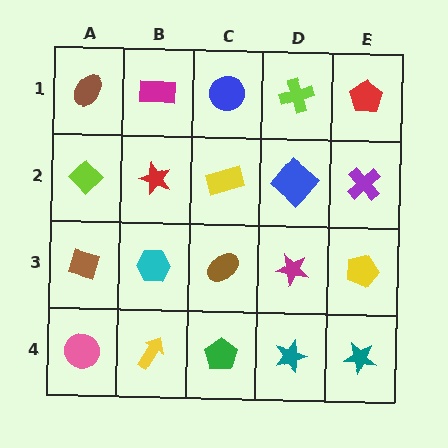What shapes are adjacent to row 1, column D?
A blue diamond (row 2, column D), a blue circle (row 1, column C), a red pentagon (row 1, column E).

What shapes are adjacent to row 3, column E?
A purple cross (row 2, column E), a teal star (row 4, column E), a magenta star (row 3, column D).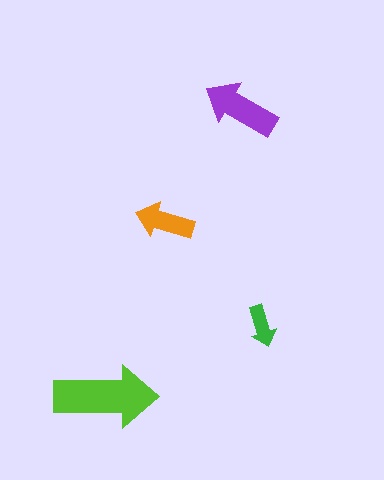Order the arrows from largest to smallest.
the lime one, the purple one, the orange one, the green one.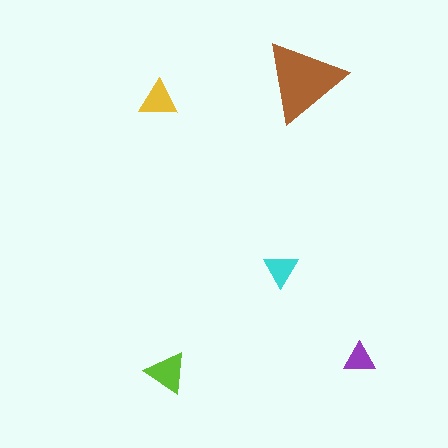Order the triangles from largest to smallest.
the brown one, the lime one, the yellow one, the cyan one, the purple one.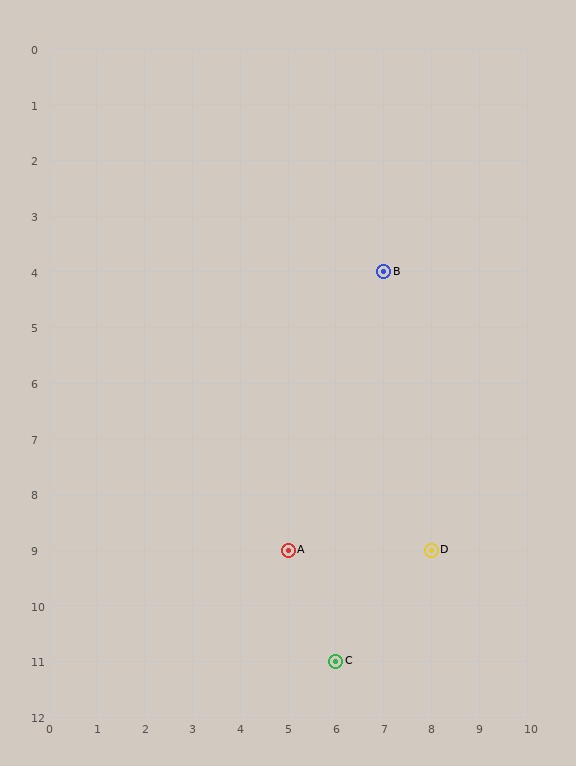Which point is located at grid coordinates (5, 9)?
Point A is at (5, 9).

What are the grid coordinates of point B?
Point B is at grid coordinates (7, 4).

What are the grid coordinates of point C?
Point C is at grid coordinates (6, 11).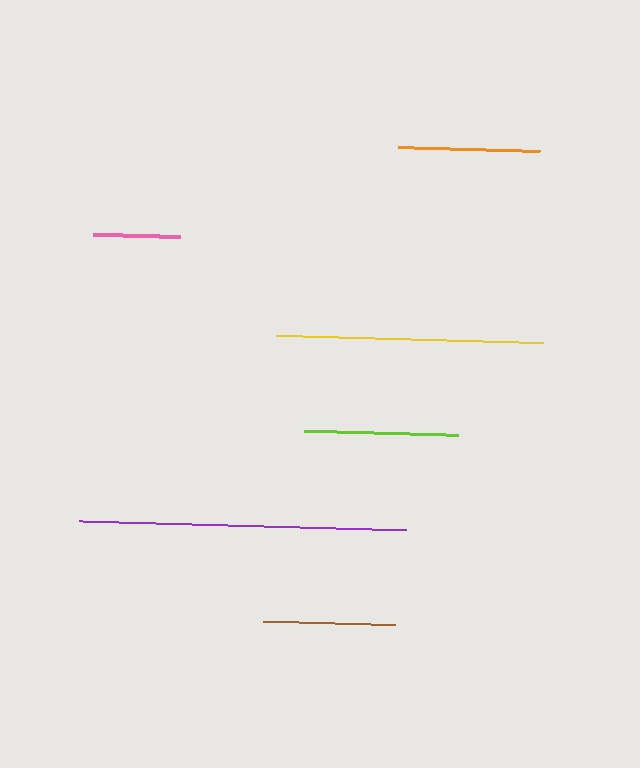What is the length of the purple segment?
The purple segment is approximately 327 pixels long.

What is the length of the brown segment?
The brown segment is approximately 132 pixels long.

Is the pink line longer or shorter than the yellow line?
The yellow line is longer than the pink line.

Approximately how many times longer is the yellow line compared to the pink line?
The yellow line is approximately 3.1 times the length of the pink line.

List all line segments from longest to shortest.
From longest to shortest: purple, yellow, lime, orange, brown, pink.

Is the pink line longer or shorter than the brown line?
The brown line is longer than the pink line.